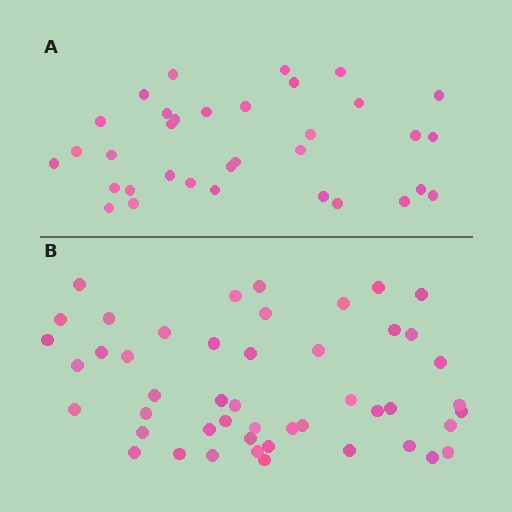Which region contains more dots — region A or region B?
Region B (the bottom region) has more dots.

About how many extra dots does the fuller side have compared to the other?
Region B has approximately 15 more dots than region A.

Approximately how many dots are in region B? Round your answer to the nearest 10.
About 50 dots. (The exact count is 48, which rounds to 50.)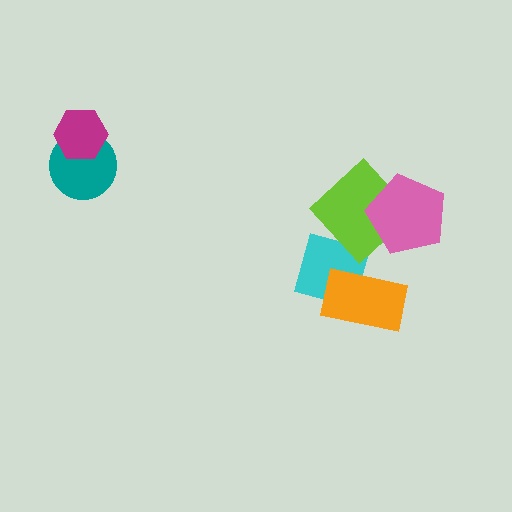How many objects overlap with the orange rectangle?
1 object overlaps with the orange rectangle.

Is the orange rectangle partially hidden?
No, no other shape covers it.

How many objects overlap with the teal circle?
1 object overlaps with the teal circle.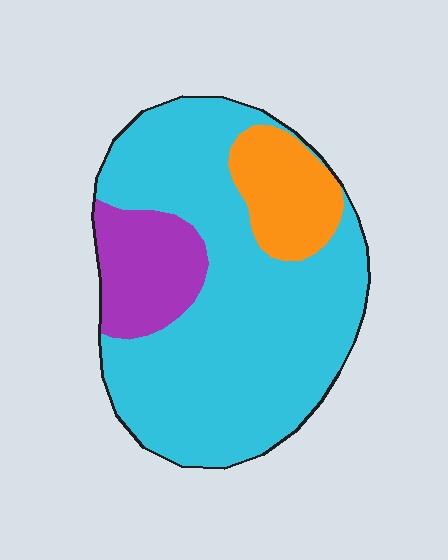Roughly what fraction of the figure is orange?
Orange covers roughly 15% of the figure.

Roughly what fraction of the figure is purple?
Purple covers 15% of the figure.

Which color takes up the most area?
Cyan, at roughly 70%.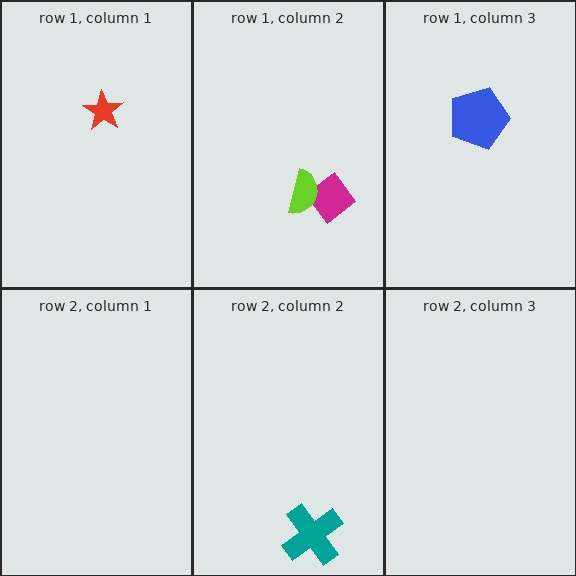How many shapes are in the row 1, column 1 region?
1.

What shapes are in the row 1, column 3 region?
The blue pentagon.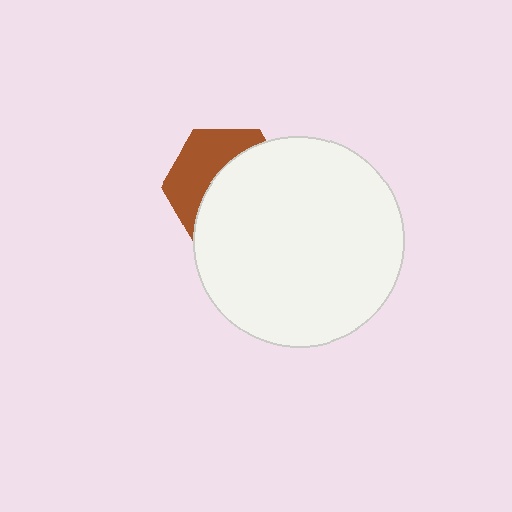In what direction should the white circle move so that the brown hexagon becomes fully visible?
The white circle should move toward the lower-right. That is the shortest direction to clear the overlap and leave the brown hexagon fully visible.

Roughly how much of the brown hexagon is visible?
A small part of it is visible (roughly 40%).